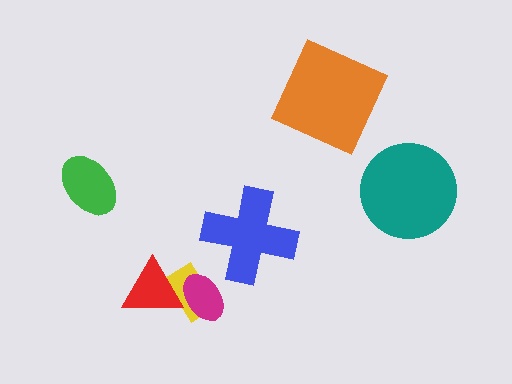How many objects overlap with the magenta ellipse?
2 objects overlap with the magenta ellipse.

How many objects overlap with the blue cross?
0 objects overlap with the blue cross.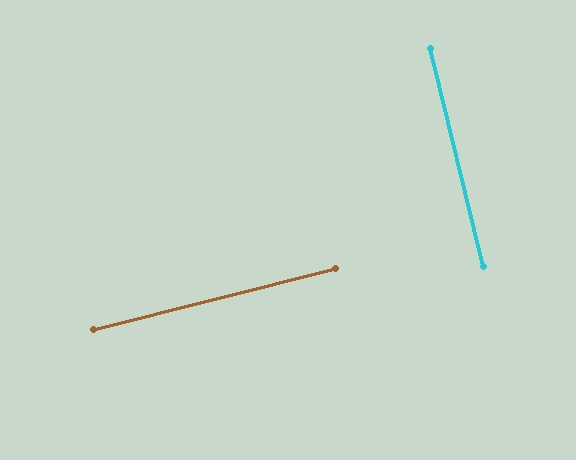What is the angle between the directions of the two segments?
Approximately 89 degrees.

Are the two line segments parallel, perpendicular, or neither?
Perpendicular — they meet at approximately 89°.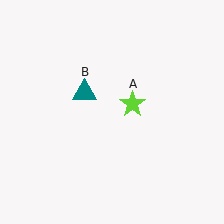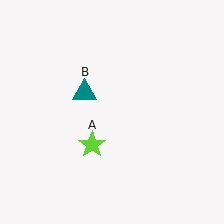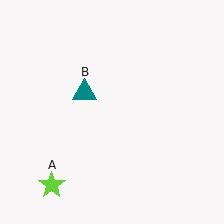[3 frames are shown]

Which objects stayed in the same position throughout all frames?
Teal triangle (object B) remained stationary.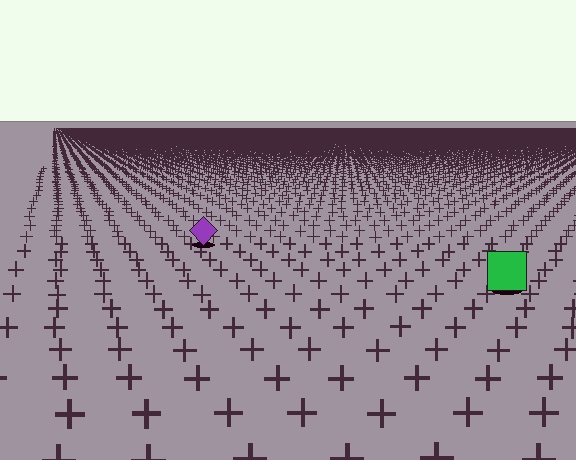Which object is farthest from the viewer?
The purple diamond is farthest from the viewer. It appears smaller and the ground texture around it is denser.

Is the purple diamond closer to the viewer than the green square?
No. The green square is closer — you can tell from the texture gradient: the ground texture is coarser near it.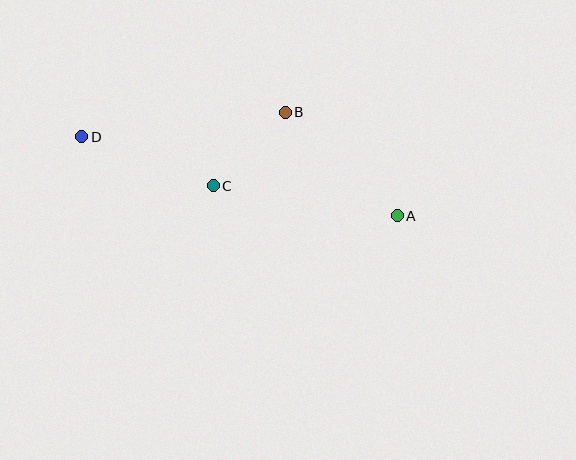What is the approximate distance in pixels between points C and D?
The distance between C and D is approximately 141 pixels.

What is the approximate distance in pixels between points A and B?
The distance between A and B is approximately 152 pixels.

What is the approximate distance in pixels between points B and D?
The distance between B and D is approximately 205 pixels.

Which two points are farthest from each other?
Points A and D are farthest from each other.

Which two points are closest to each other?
Points B and C are closest to each other.